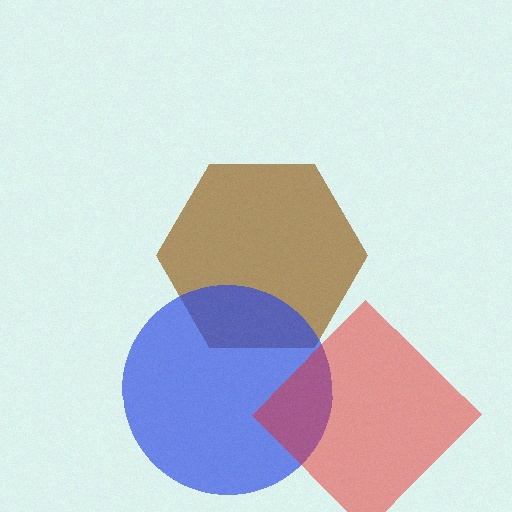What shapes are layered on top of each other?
The layered shapes are: a brown hexagon, a blue circle, a red diamond.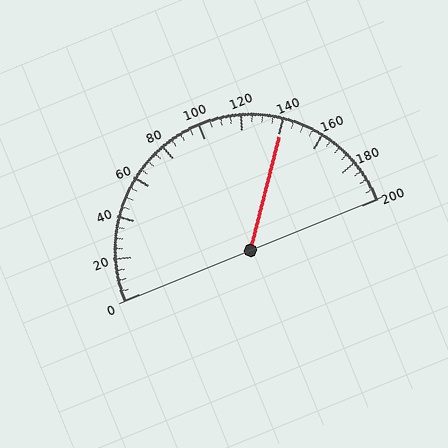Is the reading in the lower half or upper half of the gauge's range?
The reading is in the upper half of the range (0 to 200).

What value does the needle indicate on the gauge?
The needle indicates approximately 140.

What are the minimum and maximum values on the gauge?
The gauge ranges from 0 to 200.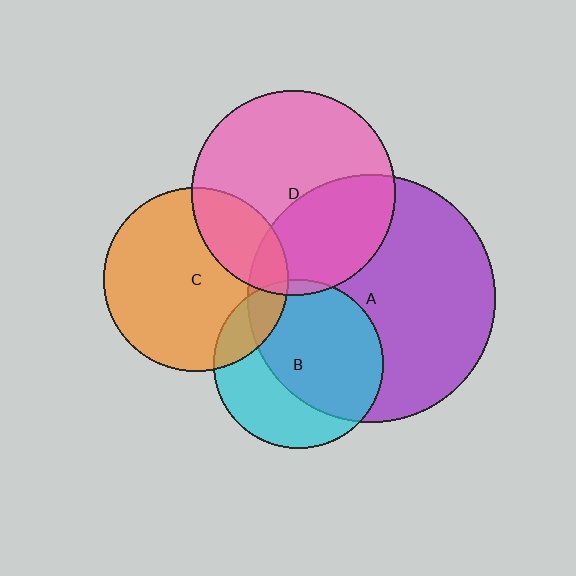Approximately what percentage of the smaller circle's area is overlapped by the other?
Approximately 5%.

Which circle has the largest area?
Circle A (purple).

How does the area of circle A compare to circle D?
Approximately 1.5 times.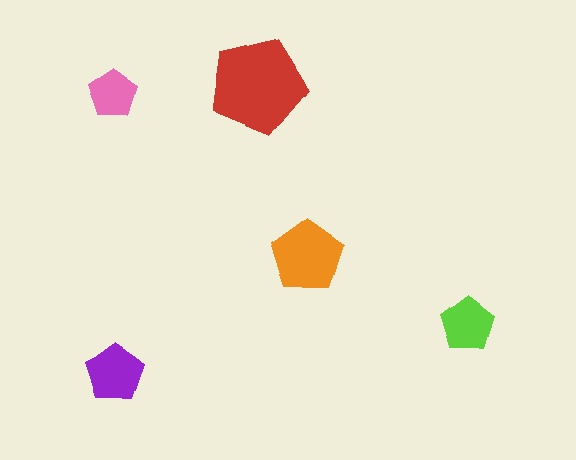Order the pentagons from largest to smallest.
the red one, the orange one, the purple one, the lime one, the pink one.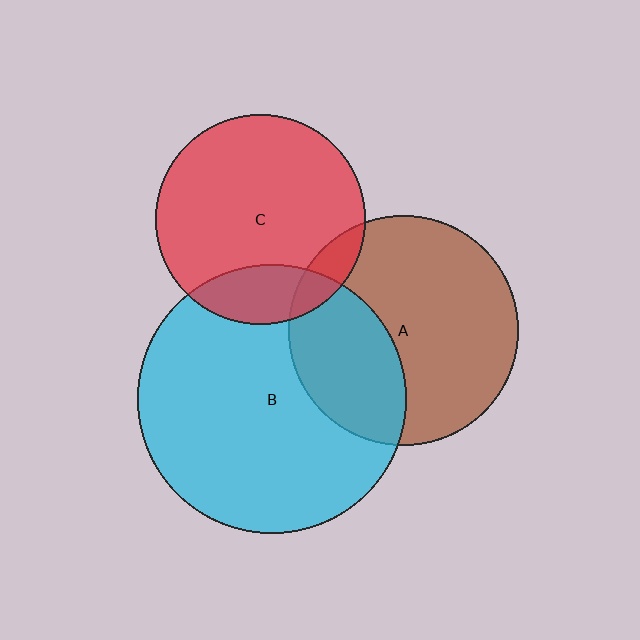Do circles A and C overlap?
Yes.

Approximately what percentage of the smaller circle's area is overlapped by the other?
Approximately 10%.